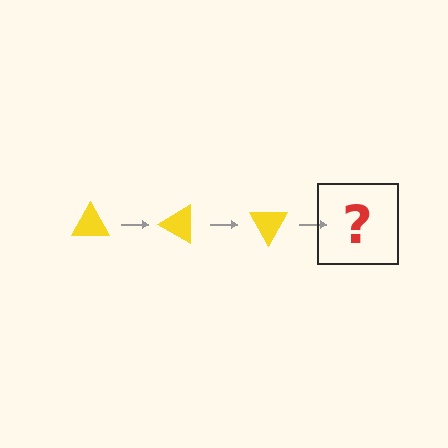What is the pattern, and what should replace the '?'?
The pattern is that the triangle rotates 30 degrees each step. The '?' should be a yellow triangle rotated 90 degrees.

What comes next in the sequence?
The next element should be a yellow triangle rotated 90 degrees.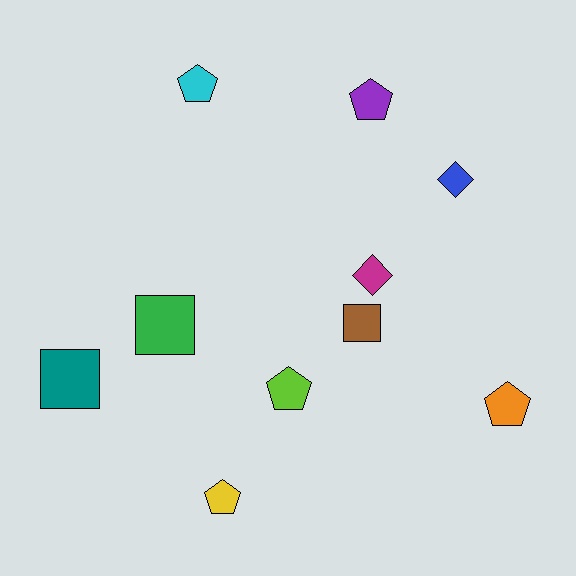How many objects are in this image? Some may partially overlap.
There are 10 objects.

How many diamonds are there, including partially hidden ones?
There are 2 diamonds.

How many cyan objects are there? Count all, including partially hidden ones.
There is 1 cyan object.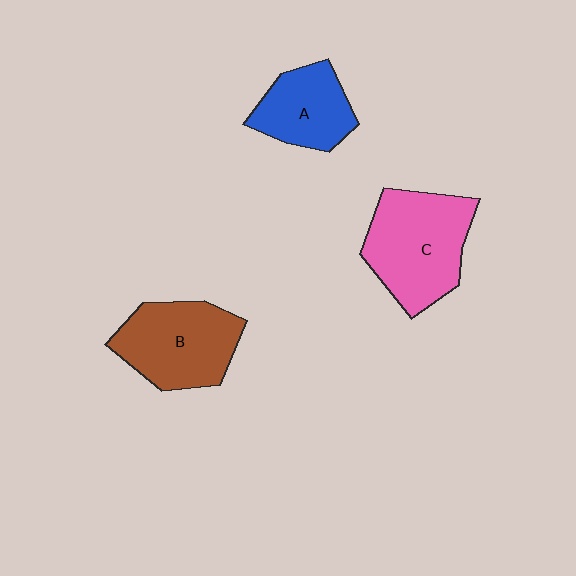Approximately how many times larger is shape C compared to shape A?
Approximately 1.6 times.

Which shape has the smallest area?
Shape A (blue).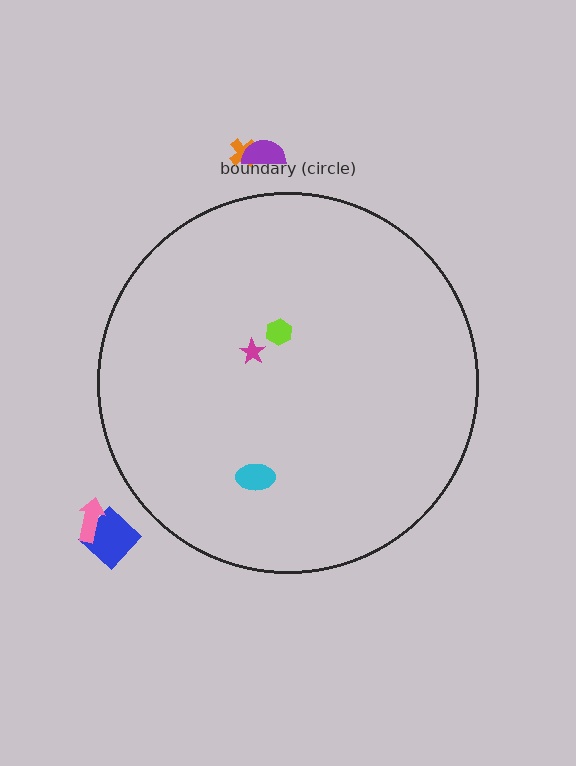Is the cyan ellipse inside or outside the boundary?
Inside.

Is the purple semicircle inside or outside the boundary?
Outside.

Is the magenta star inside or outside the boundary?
Inside.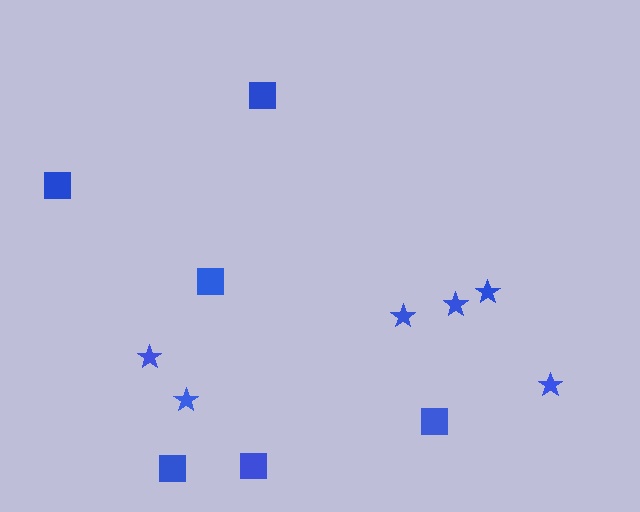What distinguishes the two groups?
There are 2 groups: one group of stars (6) and one group of squares (6).